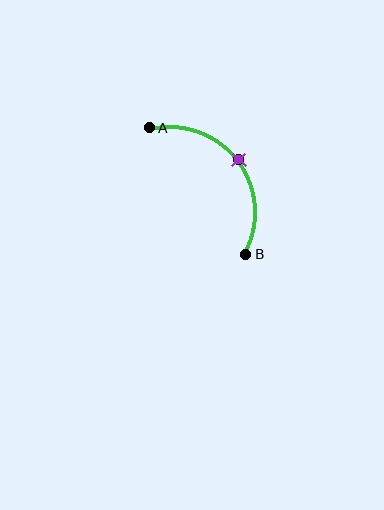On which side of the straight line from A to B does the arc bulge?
The arc bulges above and to the right of the straight line connecting A and B.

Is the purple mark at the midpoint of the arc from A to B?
Yes. The purple mark lies on the arc at equal arc-length from both A and B — it is the arc midpoint.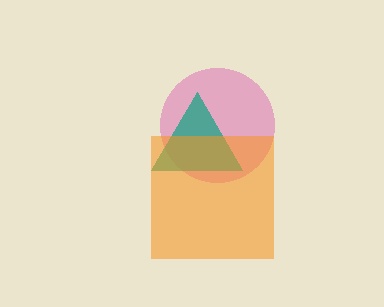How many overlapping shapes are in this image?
There are 3 overlapping shapes in the image.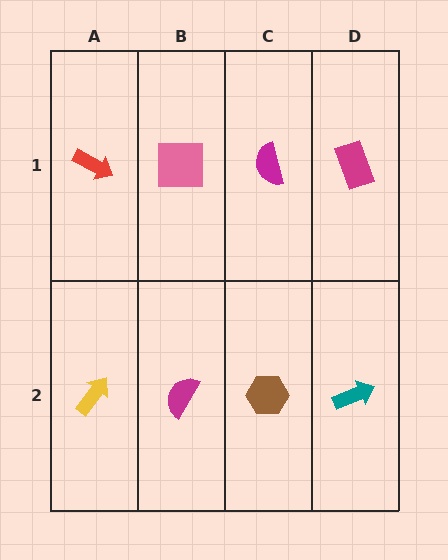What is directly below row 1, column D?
A teal arrow.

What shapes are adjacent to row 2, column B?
A pink square (row 1, column B), a yellow arrow (row 2, column A), a brown hexagon (row 2, column C).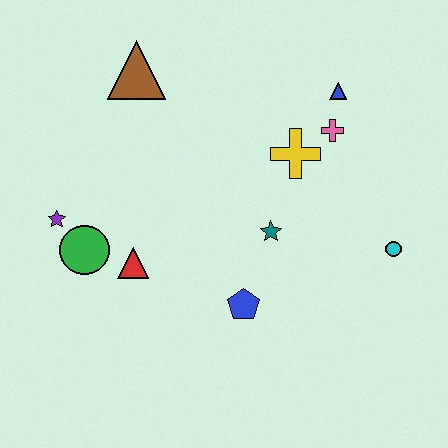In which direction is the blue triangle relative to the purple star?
The blue triangle is to the right of the purple star.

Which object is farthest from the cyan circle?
The purple star is farthest from the cyan circle.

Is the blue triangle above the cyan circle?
Yes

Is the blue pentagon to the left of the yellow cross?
Yes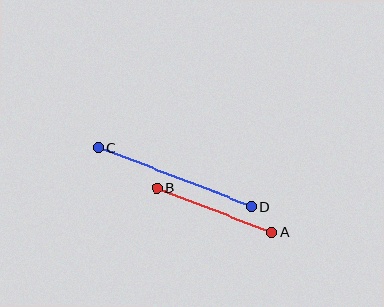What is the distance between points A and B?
The distance is approximately 123 pixels.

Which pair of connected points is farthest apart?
Points C and D are farthest apart.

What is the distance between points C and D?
The distance is approximately 164 pixels.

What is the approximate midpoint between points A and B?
The midpoint is at approximately (214, 210) pixels.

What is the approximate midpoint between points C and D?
The midpoint is at approximately (175, 177) pixels.